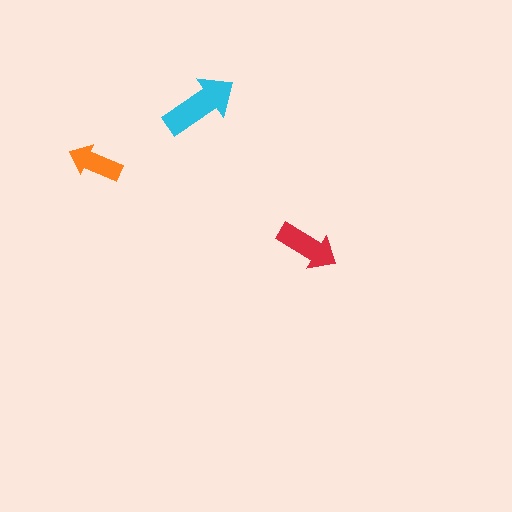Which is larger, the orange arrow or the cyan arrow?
The cyan one.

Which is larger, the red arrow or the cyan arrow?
The cyan one.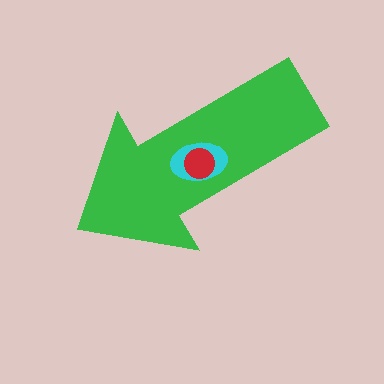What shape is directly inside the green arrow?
The cyan ellipse.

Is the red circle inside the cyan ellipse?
Yes.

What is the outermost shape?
The green arrow.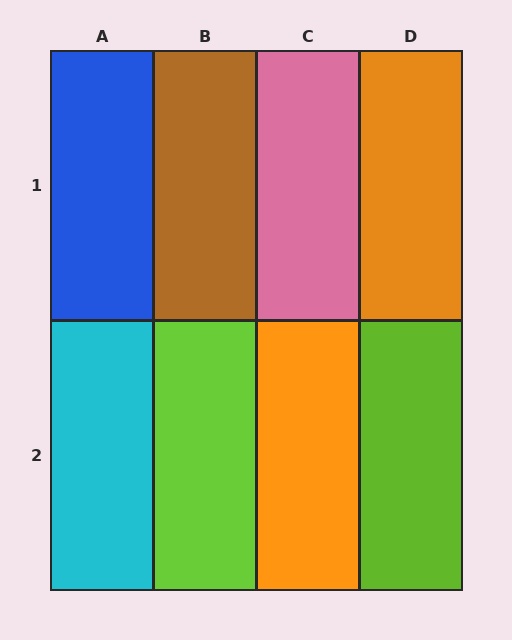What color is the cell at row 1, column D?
Orange.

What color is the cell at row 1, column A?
Blue.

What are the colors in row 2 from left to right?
Cyan, lime, orange, lime.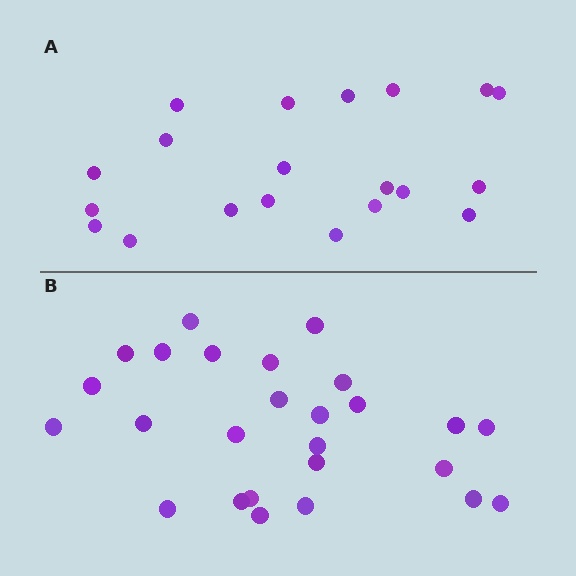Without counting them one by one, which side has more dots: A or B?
Region B (the bottom region) has more dots.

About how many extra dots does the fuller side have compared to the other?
Region B has about 6 more dots than region A.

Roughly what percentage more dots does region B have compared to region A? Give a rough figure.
About 30% more.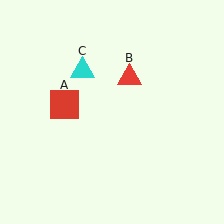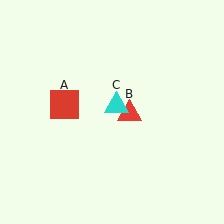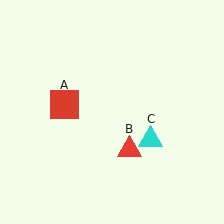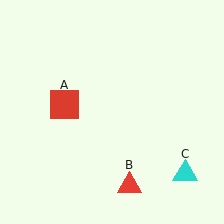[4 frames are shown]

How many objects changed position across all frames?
2 objects changed position: red triangle (object B), cyan triangle (object C).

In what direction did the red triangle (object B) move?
The red triangle (object B) moved down.